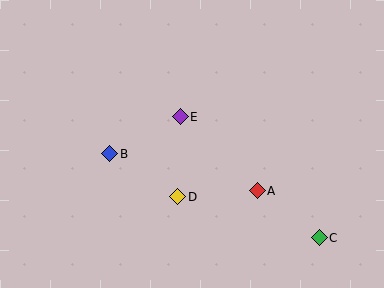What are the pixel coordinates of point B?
Point B is at (110, 154).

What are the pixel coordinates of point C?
Point C is at (319, 238).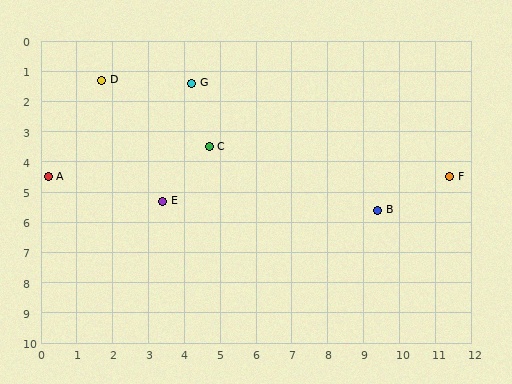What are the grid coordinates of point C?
Point C is at approximately (4.7, 3.5).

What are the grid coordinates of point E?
Point E is at approximately (3.4, 5.3).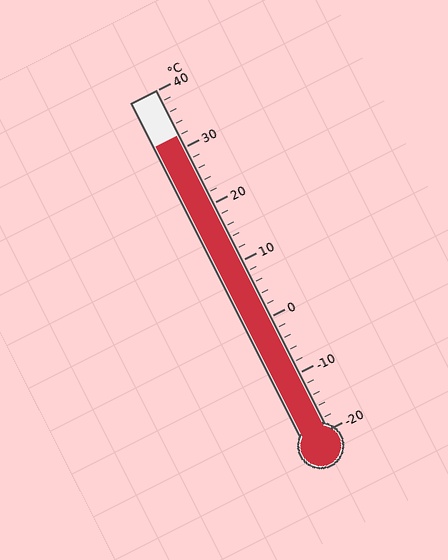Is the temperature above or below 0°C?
The temperature is above 0°C.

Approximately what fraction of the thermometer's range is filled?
The thermometer is filled to approximately 85% of its range.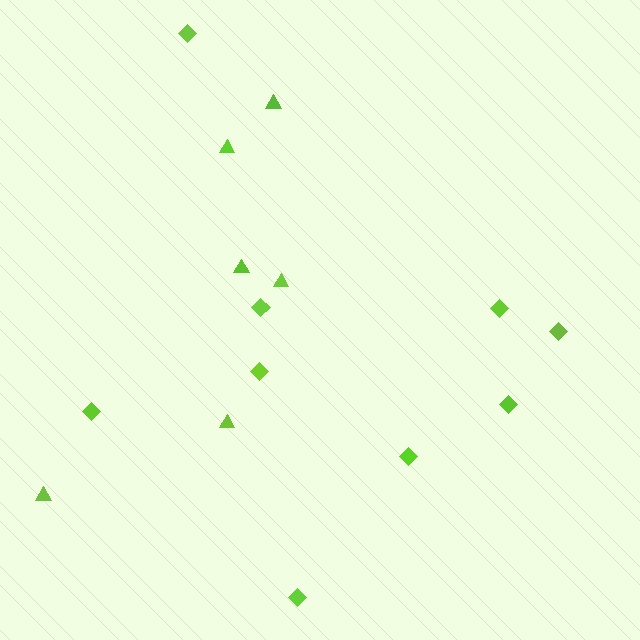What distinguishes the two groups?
There are 2 groups: one group of diamonds (9) and one group of triangles (6).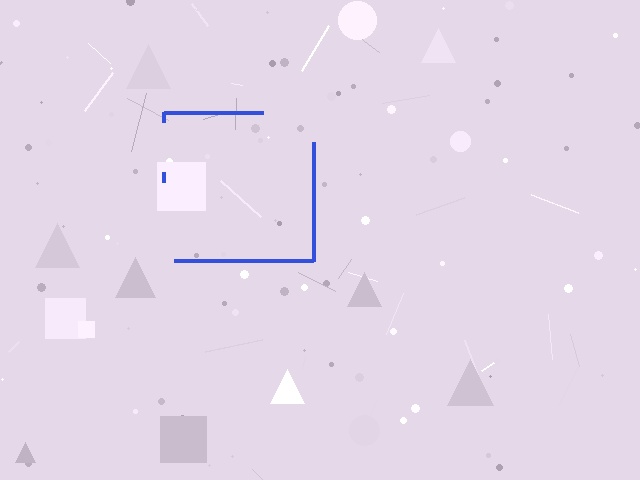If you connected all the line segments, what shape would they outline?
They would outline a square.